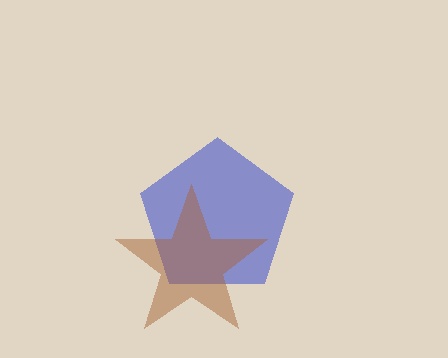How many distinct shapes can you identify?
There are 2 distinct shapes: a blue pentagon, a brown star.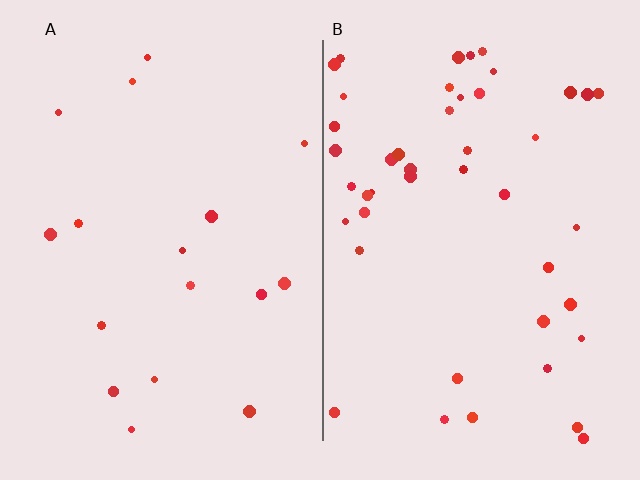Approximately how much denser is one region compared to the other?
Approximately 2.7× — region B over region A.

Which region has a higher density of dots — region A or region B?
B (the right).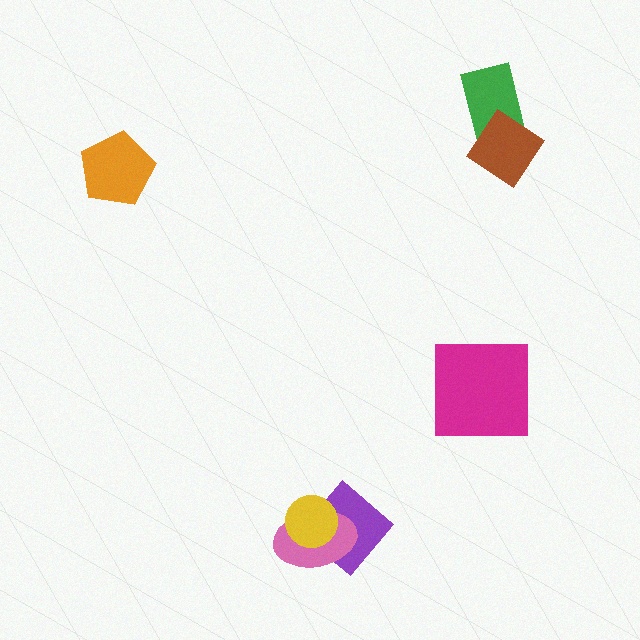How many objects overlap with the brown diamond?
1 object overlaps with the brown diamond.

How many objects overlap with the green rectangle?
1 object overlaps with the green rectangle.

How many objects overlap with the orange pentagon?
0 objects overlap with the orange pentagon.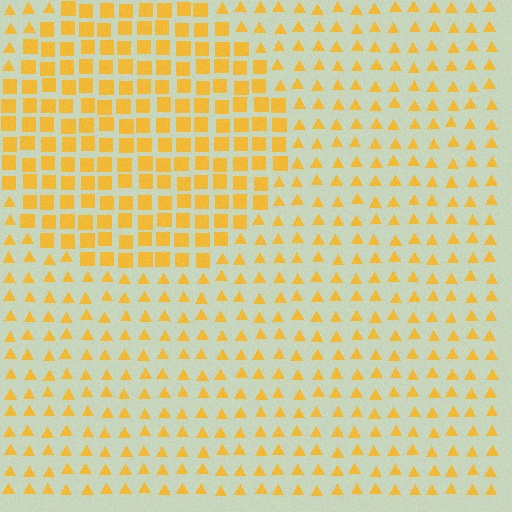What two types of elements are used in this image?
The image uses squares inside the circle region and triangles outside it.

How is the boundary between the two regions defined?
The boundary is defined by a change in element shape: squares inside vs. triangles outside. All elements share the same color and spacing.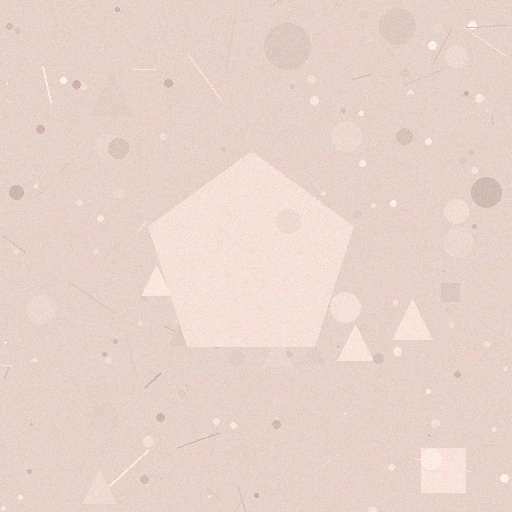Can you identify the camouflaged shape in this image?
The camouflaged shape is a pentagon.